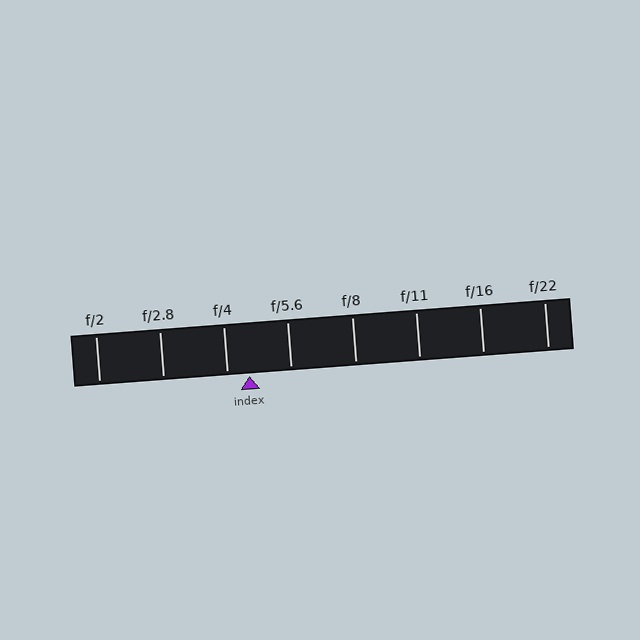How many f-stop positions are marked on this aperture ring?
There are 8 f-stop positions marked.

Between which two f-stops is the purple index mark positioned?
The index mark is between f/4 and f/5.6.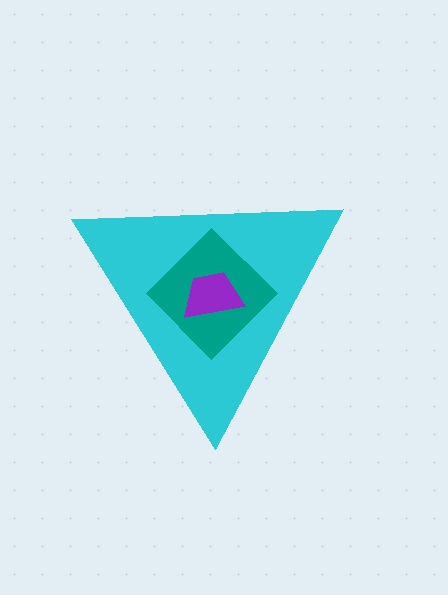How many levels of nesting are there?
3.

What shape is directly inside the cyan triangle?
The teal diamond.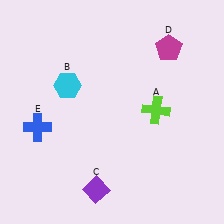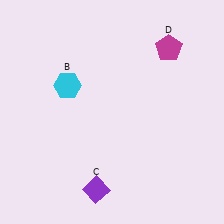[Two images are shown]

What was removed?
The lime cross (A), the blue cross (E) were removed in Image 2.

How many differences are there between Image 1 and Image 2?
There are 2 differences between the two images.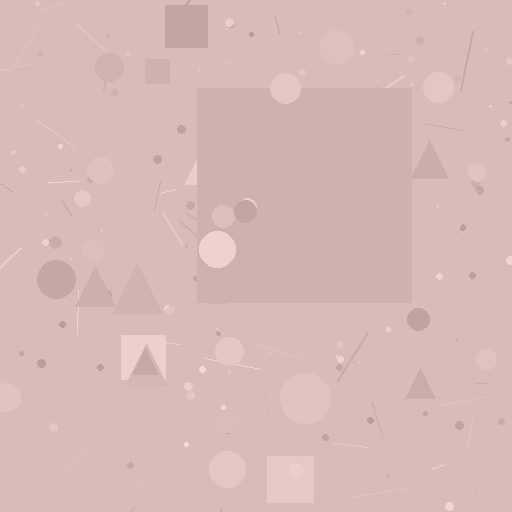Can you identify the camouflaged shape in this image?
The camouflaged shape is a square.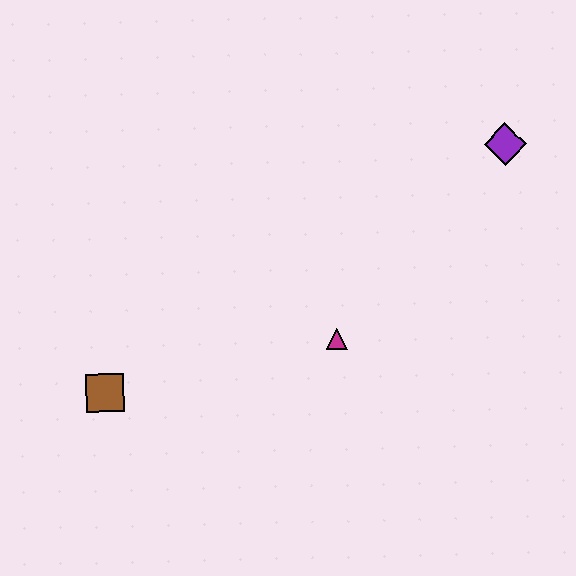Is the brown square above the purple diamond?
No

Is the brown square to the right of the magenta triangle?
No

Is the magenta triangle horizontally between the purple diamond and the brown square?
Yes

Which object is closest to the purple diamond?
The magenta triangle is closest to the purple diamond.